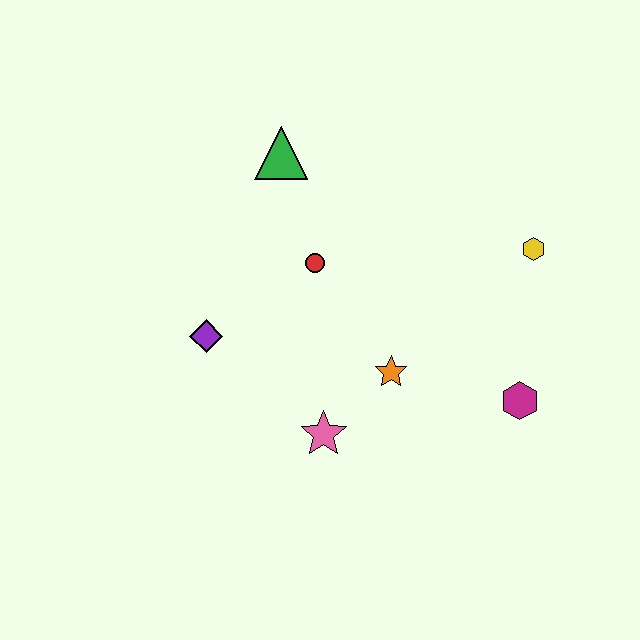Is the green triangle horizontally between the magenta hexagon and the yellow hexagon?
No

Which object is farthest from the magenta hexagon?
The green triangle is farthest from the magenta hexagon.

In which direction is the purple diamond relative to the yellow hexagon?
The purple diamond is to the left of the yellow hexagon.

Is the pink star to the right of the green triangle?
Yes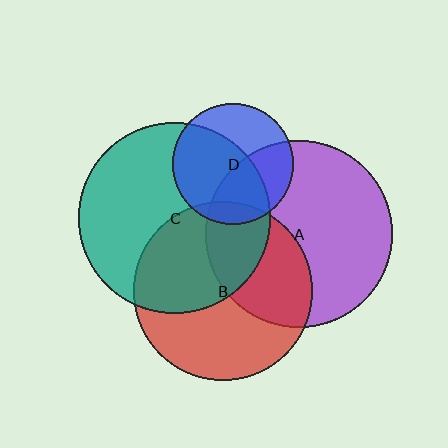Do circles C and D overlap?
Yes.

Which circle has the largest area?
Circle C (teal).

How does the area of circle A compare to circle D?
Approximately 2.4 times.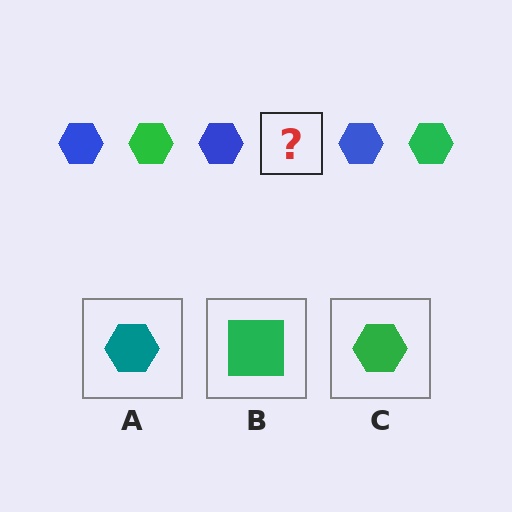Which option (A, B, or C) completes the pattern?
C.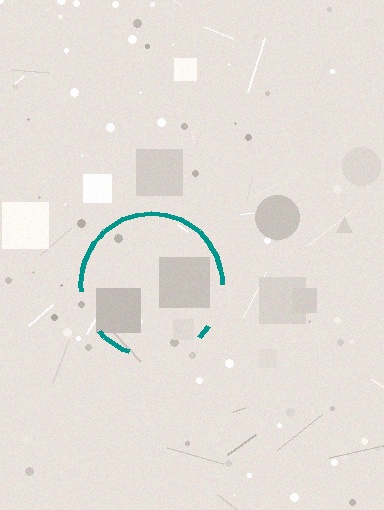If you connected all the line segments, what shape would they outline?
They would outline a circle.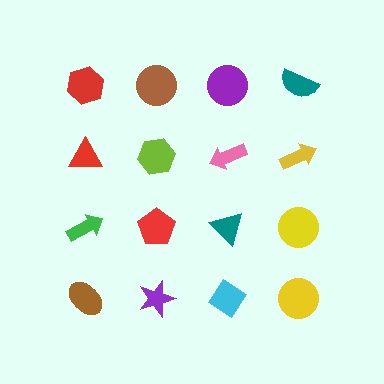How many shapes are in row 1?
4 shapes.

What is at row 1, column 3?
A purple circle.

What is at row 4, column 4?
A yellow circle.